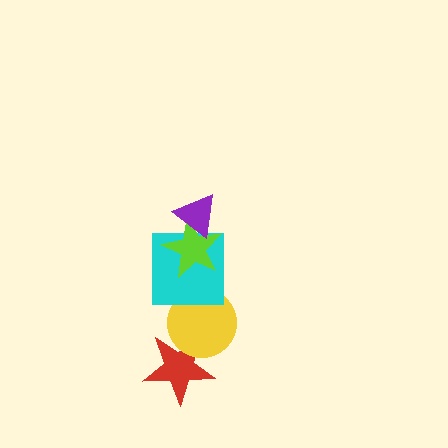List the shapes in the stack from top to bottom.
From top to bottom: the purple triangle, the lime star, the cyan square, the yellow circle, the red star.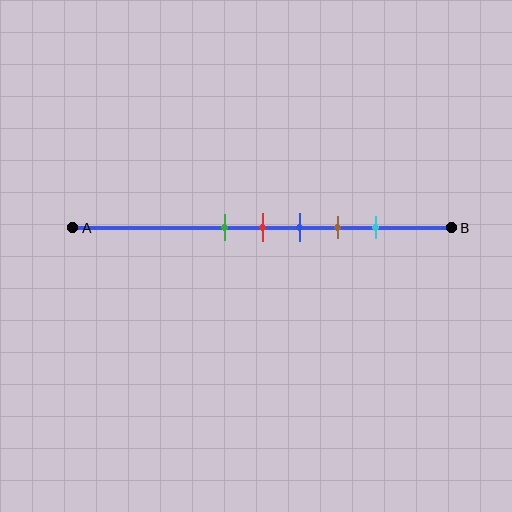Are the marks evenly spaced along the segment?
Yes, the marks are approximately evenly spaced.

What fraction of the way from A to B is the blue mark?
The blue mark is approximately 60% (0.6) of the way from A to B.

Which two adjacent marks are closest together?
The green and red marks are the closest adjacent pair.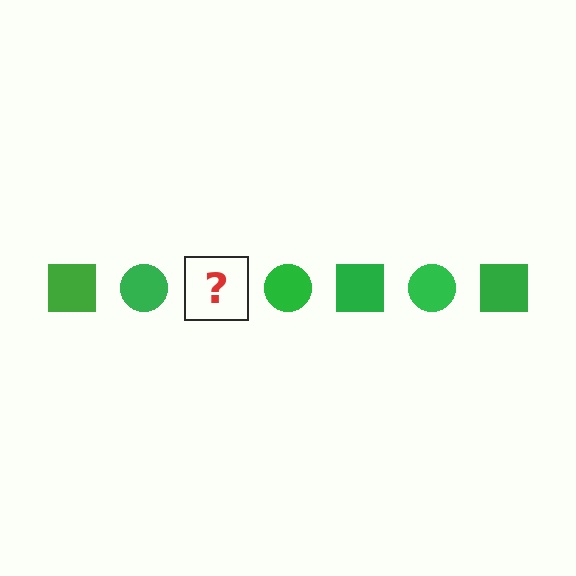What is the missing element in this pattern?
The missing element is a green square.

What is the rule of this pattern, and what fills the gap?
The rule is that the pattern cycles through square, circle shapes in green. The gap should be filled with a green square.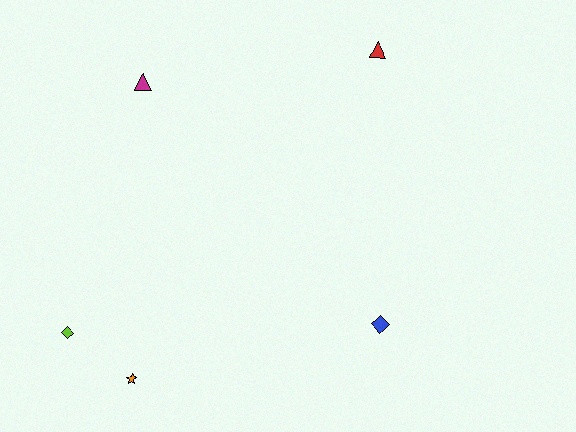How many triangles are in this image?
There are 2 triangles.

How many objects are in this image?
There are 5 objects.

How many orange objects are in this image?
There is 1 orange object.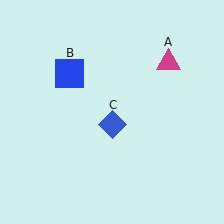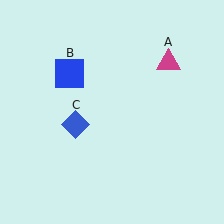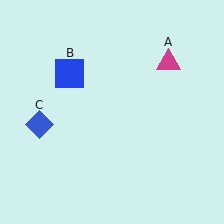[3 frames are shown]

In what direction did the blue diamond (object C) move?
The blue diamond (object C) moved left.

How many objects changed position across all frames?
1 object changed position: blue diamond (object C).